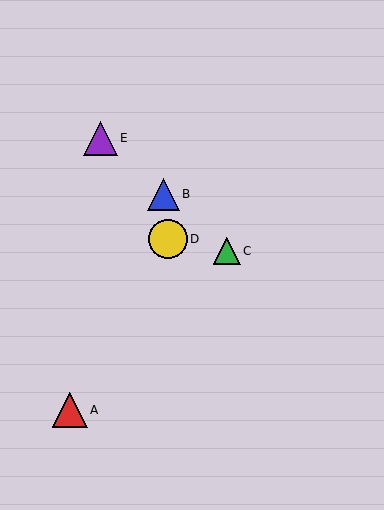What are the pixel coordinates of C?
Object C is at (227, 251).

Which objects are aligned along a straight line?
Objects B, C, E are aligned along a straight line.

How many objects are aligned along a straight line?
3 objects (B, C, E) are aligned along a straight line.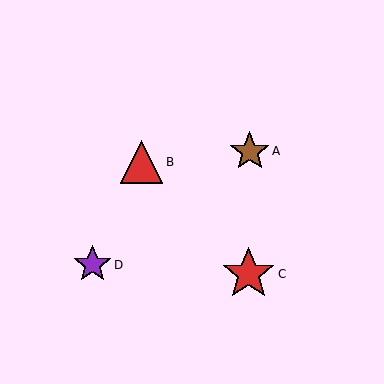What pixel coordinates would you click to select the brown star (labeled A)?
Click at (250, 151) to select the brown star A.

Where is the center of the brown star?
The center of the brown star is at (250, 151).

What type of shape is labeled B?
Shape B is a red triangle.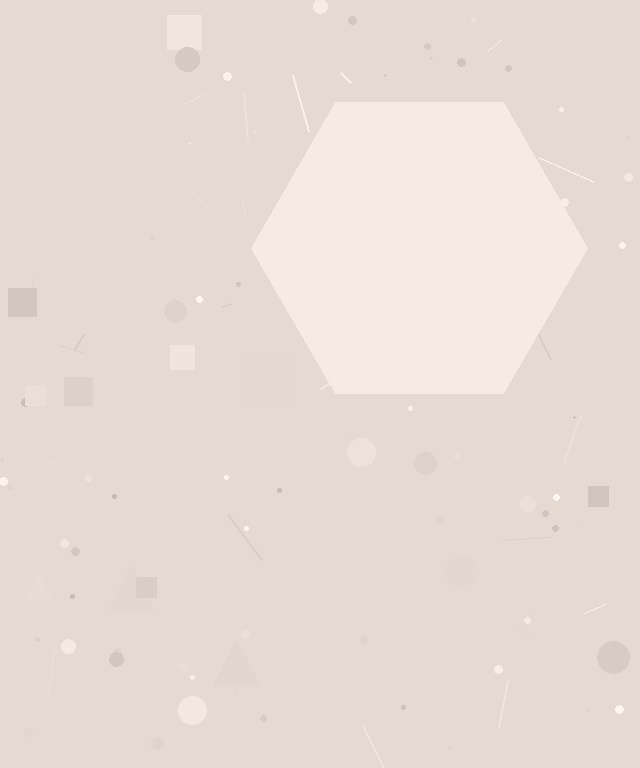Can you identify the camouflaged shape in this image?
The camouflaged shape is a hexagon.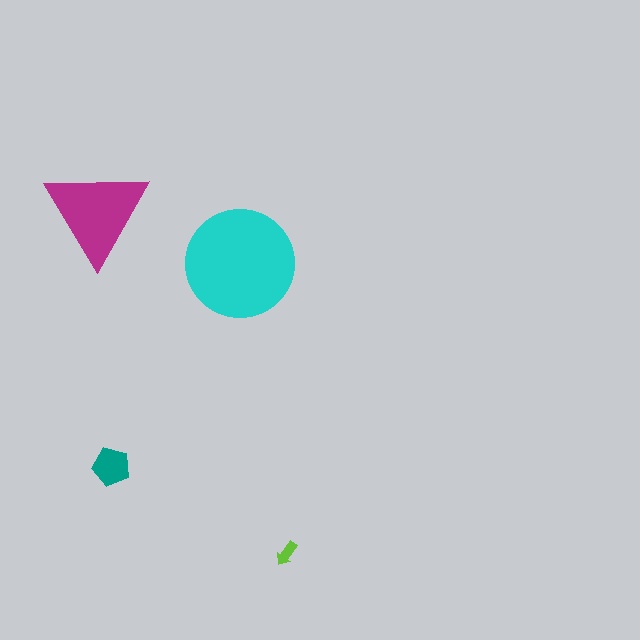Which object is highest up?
The magenta triangle is topmost.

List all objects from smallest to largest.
The lime arrow, the teal pentagon, the magenta triangle, the cyan circle.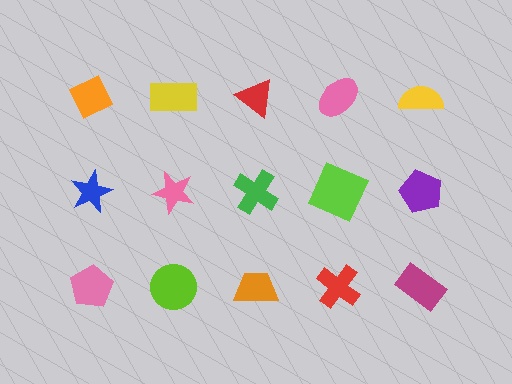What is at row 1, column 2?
A yellow rectangle.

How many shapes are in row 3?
5 shapes.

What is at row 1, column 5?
A yellow semicircle.